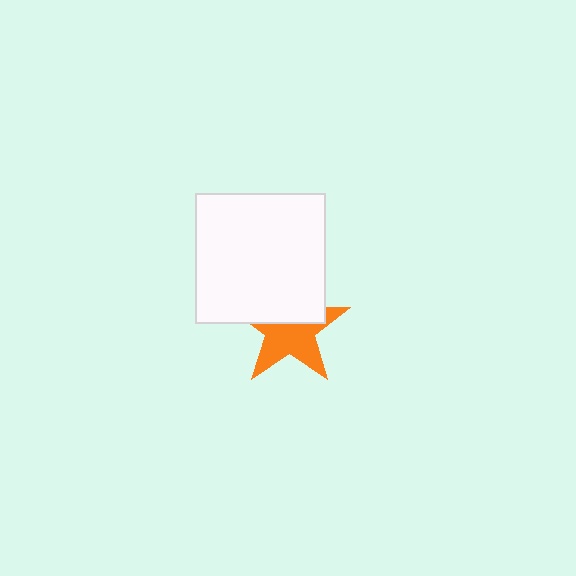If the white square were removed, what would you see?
You would see the complete orange star.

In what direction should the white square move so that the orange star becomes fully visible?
The white square should move up. That is the shortest direction to clear the overlap and leave the orange star fully visible.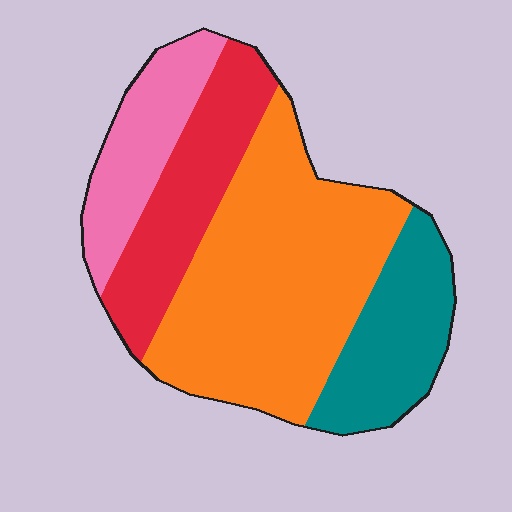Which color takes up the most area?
Orange, at roughly 45%.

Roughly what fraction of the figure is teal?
Teal covers roughly 20% of the figure.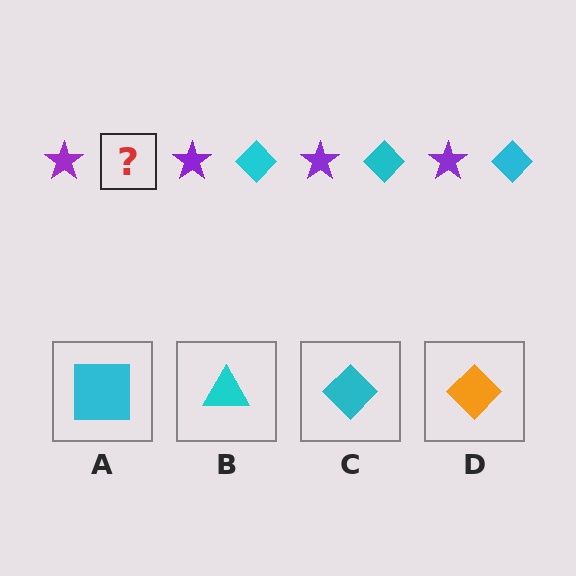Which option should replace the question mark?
Option C.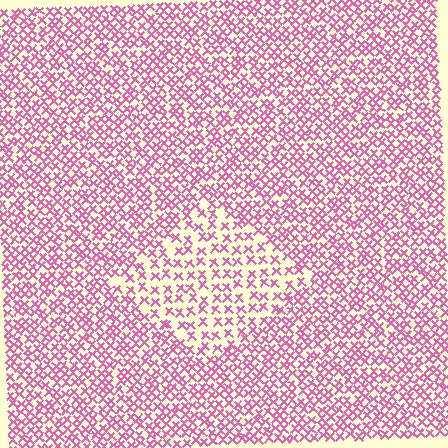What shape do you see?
I see a diamond.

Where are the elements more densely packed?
The elements are more densely packed outside the diamond boundary.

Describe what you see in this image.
The image contains small pink elements arranged at two different densities. A diamond-shaped region is visible where the elements are less densely packed than the surrounding area.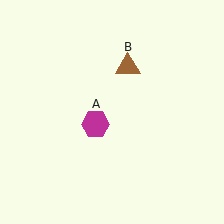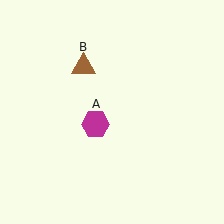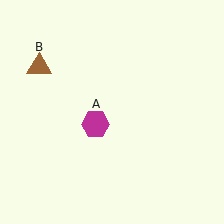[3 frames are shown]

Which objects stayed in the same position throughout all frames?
Magenta hexagon (object A) remained stationary.